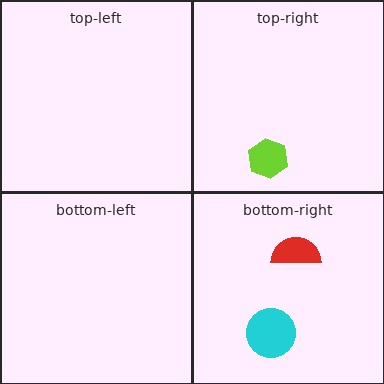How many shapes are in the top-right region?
1.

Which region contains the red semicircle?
The bottom-right region.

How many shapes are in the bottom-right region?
2.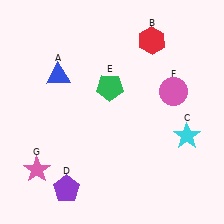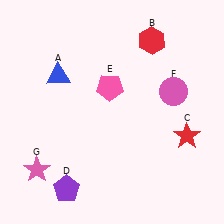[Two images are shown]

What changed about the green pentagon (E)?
In Image 1, E is green. In Image 2, it changed to pink.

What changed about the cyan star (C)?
In Image 1, C is cyan. In Image 2, it changed to red.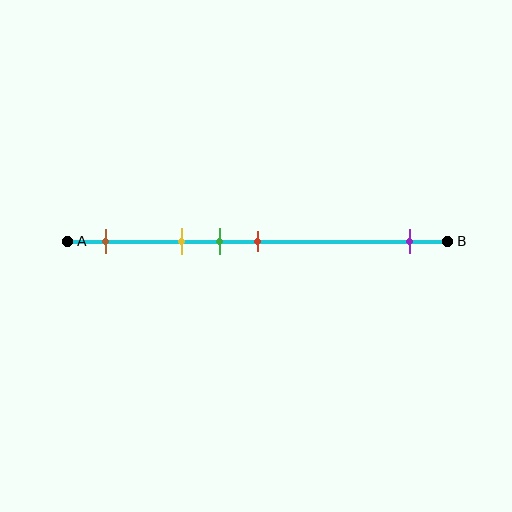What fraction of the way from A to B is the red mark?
The red mark is approximately 50% (0.5) of the way from A to B.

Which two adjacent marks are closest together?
The green and red marks are the closest adjacent pair.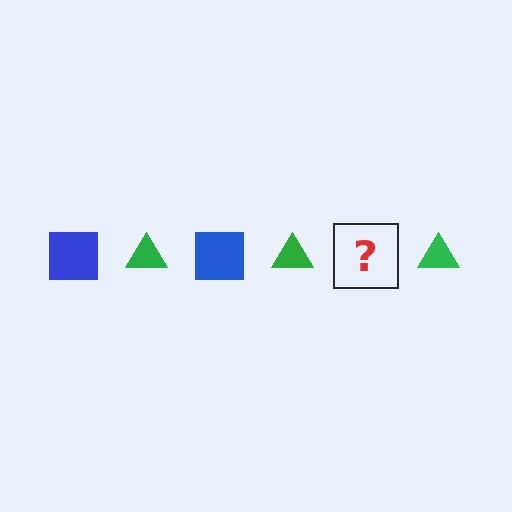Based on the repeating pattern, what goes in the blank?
The blank should be a blue square.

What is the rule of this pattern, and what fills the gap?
The rule is that the pattern alternates between blue square and green triangle. The gap should be filled with a blue square.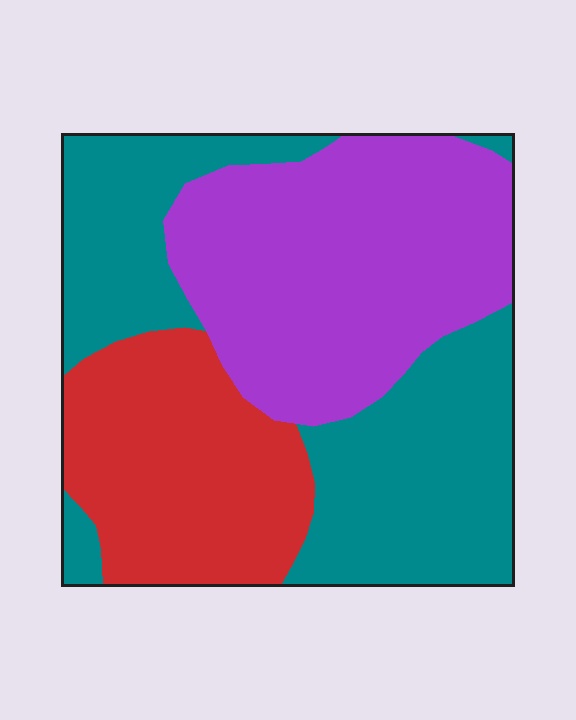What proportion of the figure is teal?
Teal covers 39% of the figure.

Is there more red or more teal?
Teal.